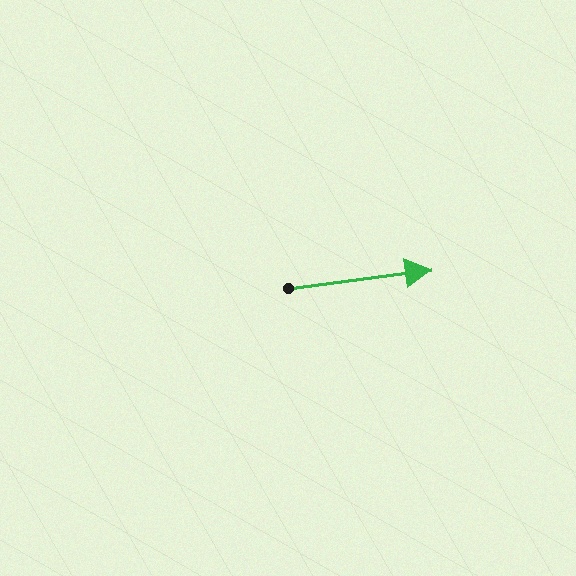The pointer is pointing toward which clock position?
Roughly 3 o'clock.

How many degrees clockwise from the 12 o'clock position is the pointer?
Approximately 83 degrees.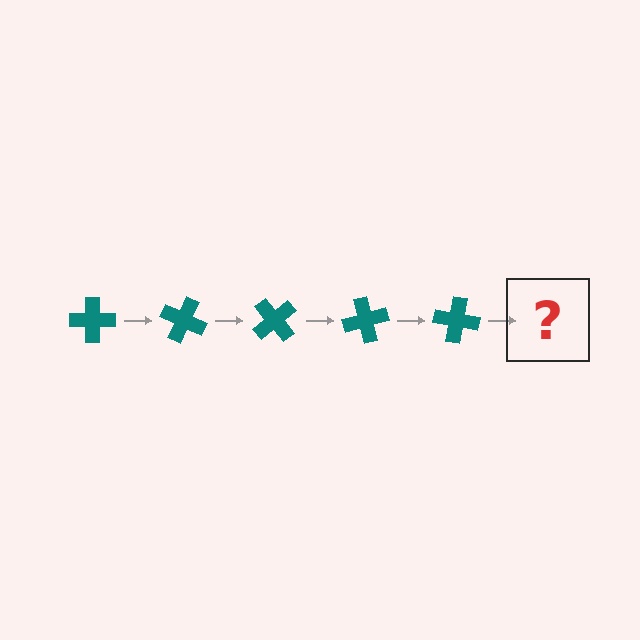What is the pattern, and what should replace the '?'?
The pattern is that the cross rotates 25 degrees each step. The '?' should be a teal cross rotated 125 degrees.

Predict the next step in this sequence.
The next step is a teal cross rotated 125 degrees.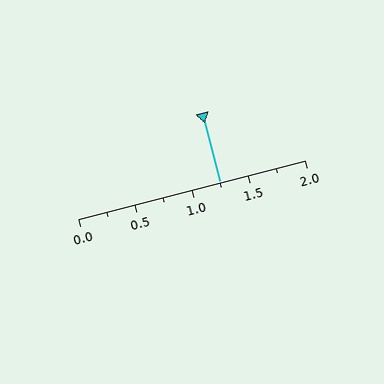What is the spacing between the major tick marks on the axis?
The major ticks are spaced 0.5 apart.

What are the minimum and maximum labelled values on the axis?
The axis runs from 0.0 to 2.0.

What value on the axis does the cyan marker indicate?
The marker indicates approximately 1.25.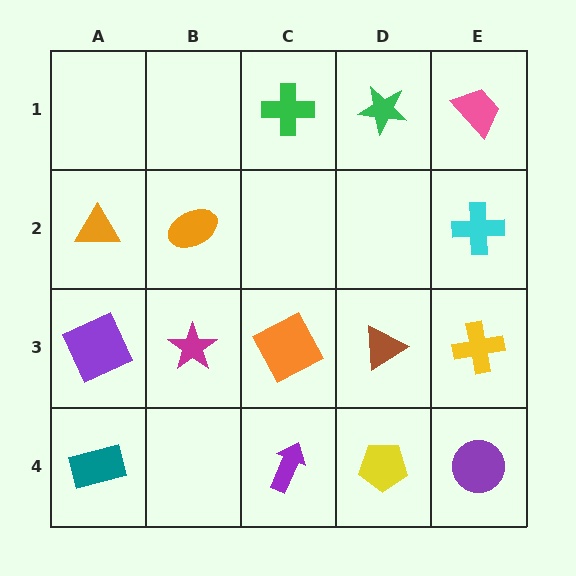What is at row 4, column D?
A yellow pentagon.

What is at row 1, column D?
A green star.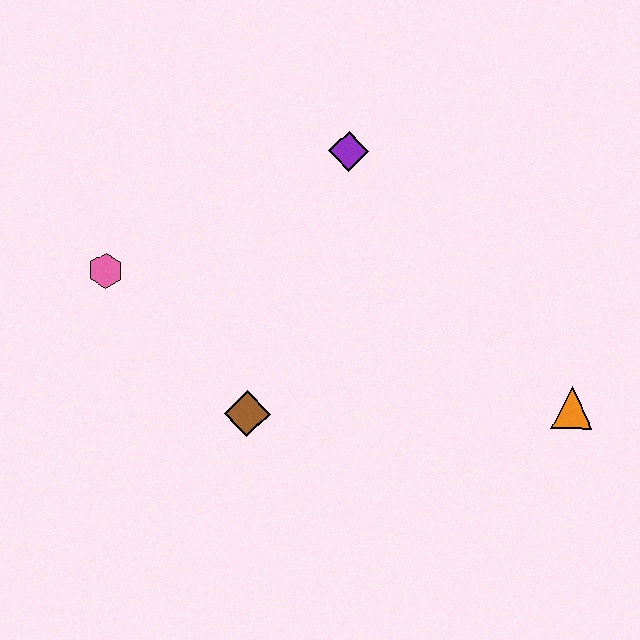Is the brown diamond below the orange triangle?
Yes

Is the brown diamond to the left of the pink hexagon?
No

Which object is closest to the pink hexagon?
The brown diamond is closest to the pink hexagon.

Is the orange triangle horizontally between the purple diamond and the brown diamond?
No